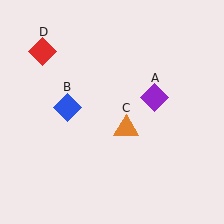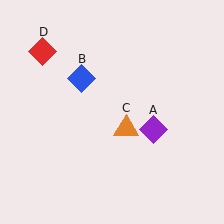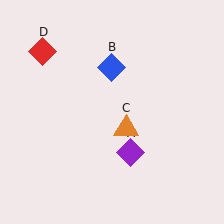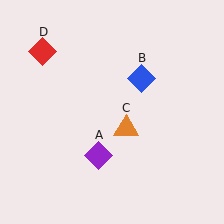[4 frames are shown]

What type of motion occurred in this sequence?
The purple diamond (object A), blue diamond (object B) rotated clockwise around the center of the scene.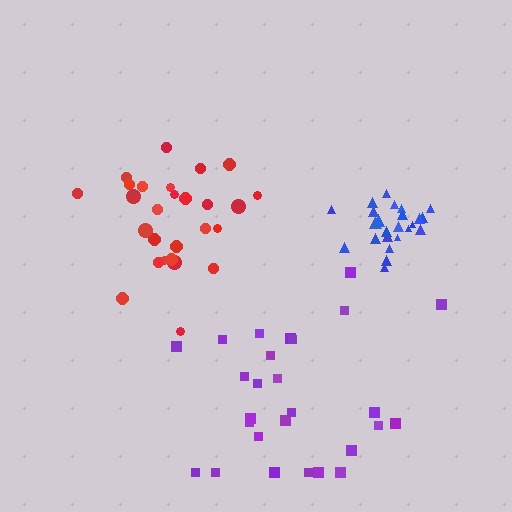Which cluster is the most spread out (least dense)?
Purple.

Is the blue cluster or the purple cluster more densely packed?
Blue.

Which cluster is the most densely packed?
Blue.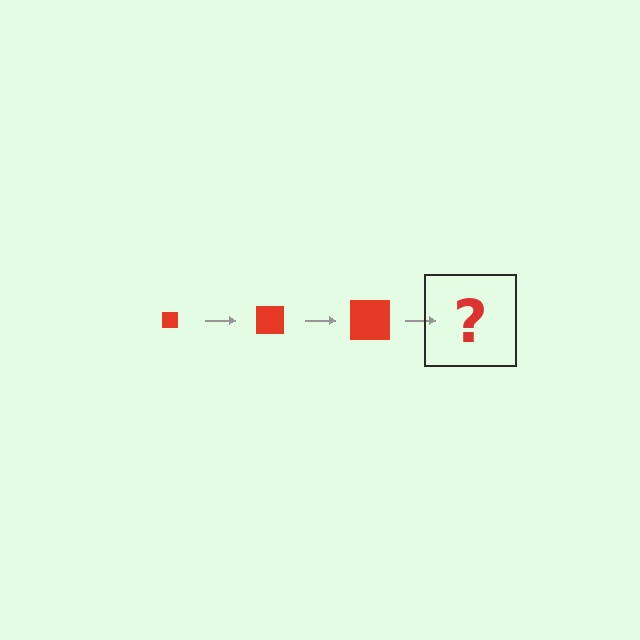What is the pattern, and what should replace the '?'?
The pattern is that the square gets progressively larger each step. The '?' should be a red square, larger than the previous one.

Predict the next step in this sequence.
The next step is a red square, larger than the previous one.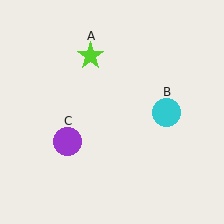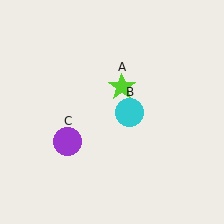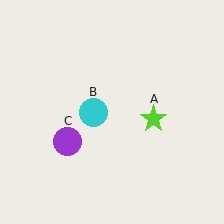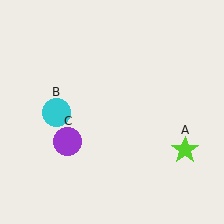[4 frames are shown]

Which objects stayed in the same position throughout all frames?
Purple circle (object C) remained stationary.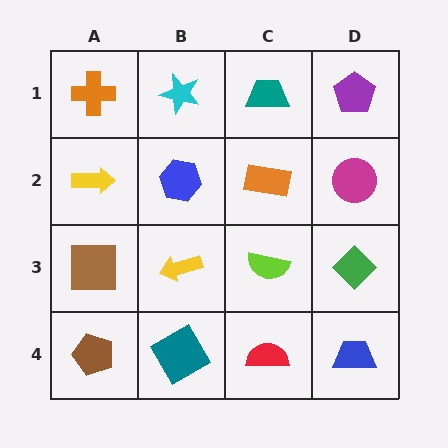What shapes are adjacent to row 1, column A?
A yellow arrow (row 2, column A), a cyan star (row 1, column B).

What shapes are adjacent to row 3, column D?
A magenta circle (row 2, column D), a blue trapezoid (row 4, column D), a lime semicircle (row 3, column C).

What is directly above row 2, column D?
A purple pentagon.